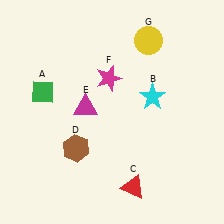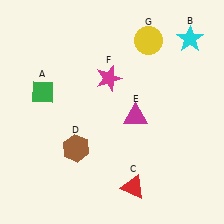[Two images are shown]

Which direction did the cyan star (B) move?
The cyan star (B) moved up.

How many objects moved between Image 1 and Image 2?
2 objects moved between the two images.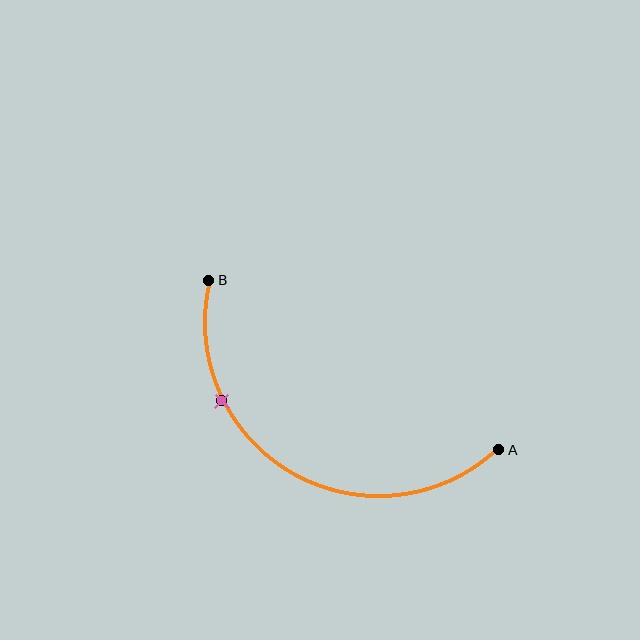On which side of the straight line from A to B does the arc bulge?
The arc bulges below the straight line connecting A and B.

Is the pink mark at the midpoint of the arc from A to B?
No. The pink mark lies on the arc but is closer to endpoint B. The arc midpoint would be at the point on the curve equidistant along the arc from both A and B.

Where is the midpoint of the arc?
The arc midpoint is the point on the curve farthest from the straight line joining A and B. It sits below that line.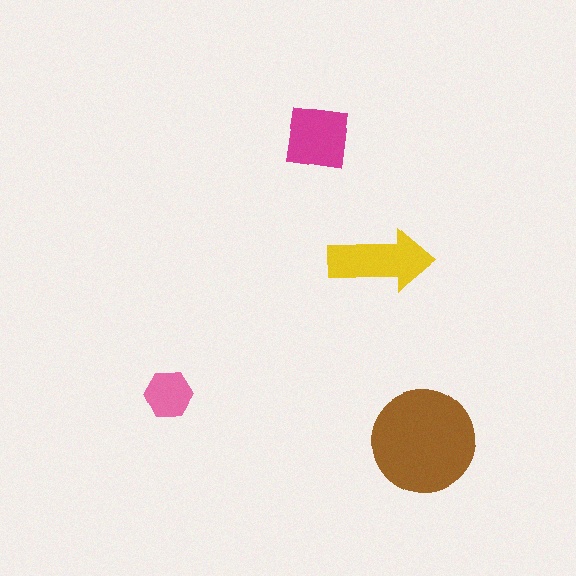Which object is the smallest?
The pink hexagon.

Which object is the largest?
The brown circle.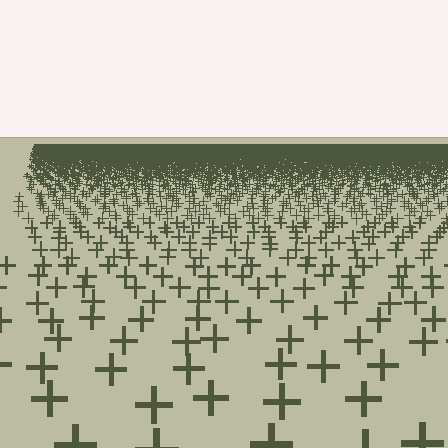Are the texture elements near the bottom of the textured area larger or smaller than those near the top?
Larger. Near the bottom, elements are closer to the viewer and appear at a bigger on-screen size.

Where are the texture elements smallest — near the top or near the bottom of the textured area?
Near the top.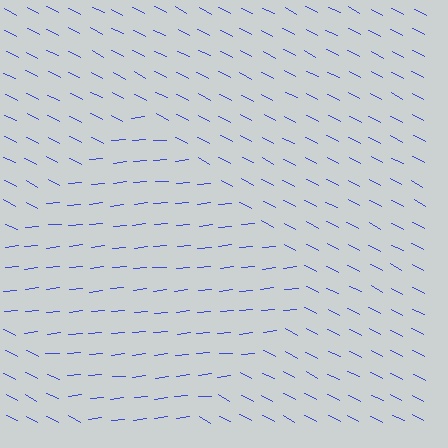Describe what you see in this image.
The image is filled with small blue line segments. A diamond region in the image has lines oriented differently from the surrounding lines, creating a visible texture boundary.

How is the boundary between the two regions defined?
The boundary is defined purely by a change in line orientation (approximately 33 degrees difference). All lines are the same color and thickness.